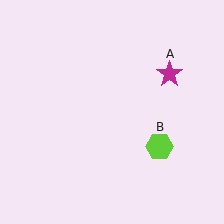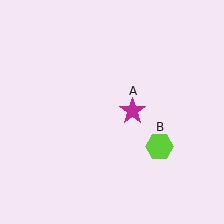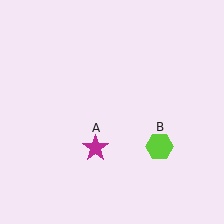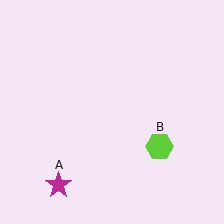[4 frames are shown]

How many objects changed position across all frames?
1 object changed position: magenta star (object A).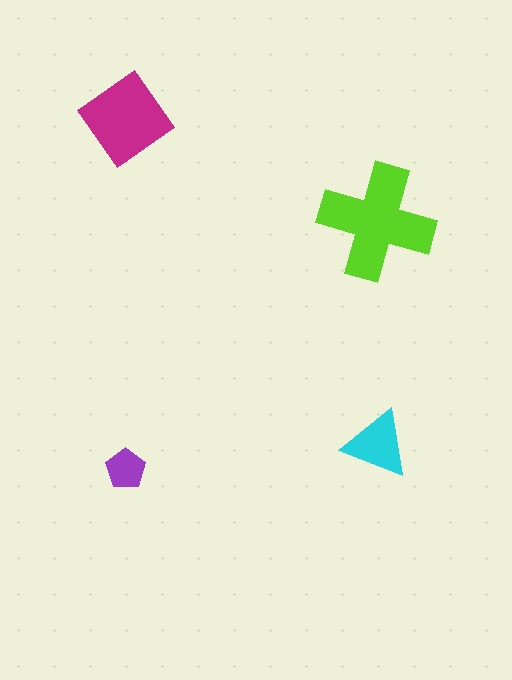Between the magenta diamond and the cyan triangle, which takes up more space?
The magenta diamond.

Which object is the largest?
The lime cross.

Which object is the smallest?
The purple pentagon.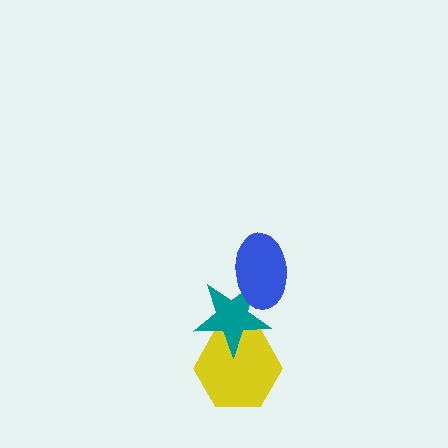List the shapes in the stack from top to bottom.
From top to bottom: the blue ellipse, the teal star, the yellow hexagon.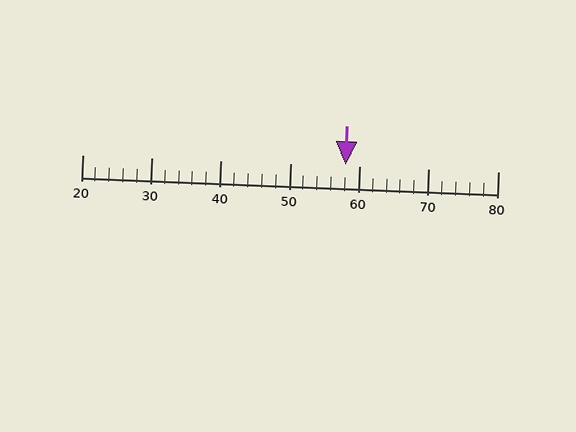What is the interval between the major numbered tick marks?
The major tick marks are spaced 10 units apart.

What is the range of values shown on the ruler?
The ruler shows values from 20 to 80.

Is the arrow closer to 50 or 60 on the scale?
The arrow is closer to 60.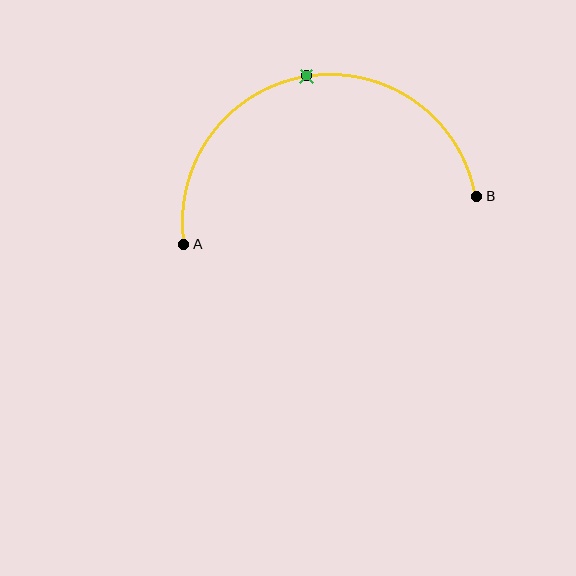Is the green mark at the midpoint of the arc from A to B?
Yes. The green mark lies on the arc at equal arc-length from both A and B — it is the arc midpoint.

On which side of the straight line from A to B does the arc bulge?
The arc bulges above the straight line connecting A and B.